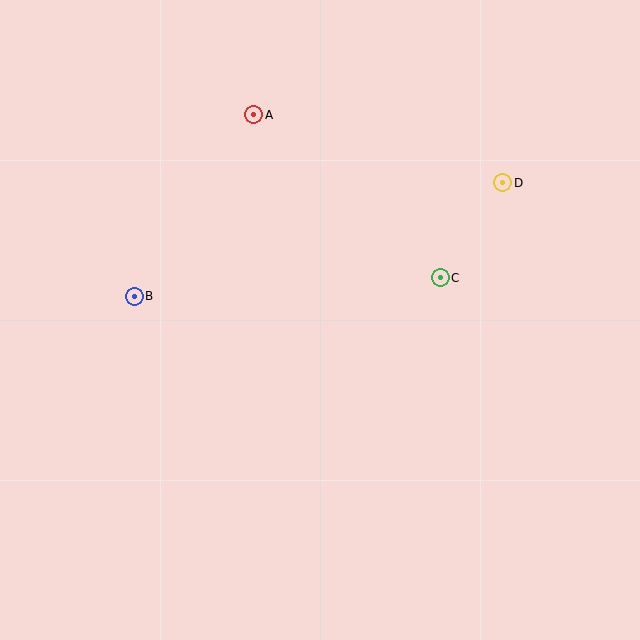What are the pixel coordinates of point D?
Point D is at (503, 183).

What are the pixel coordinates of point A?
Point A is at (254, 115).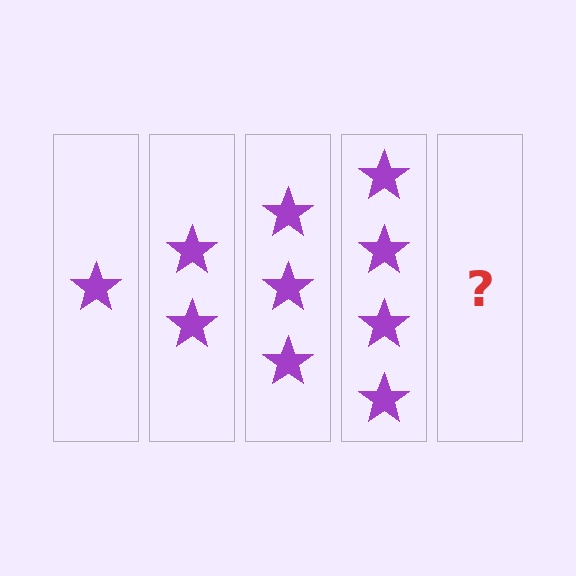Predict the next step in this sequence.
The next step is 5 stars.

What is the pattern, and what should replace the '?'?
The pattern is that each step adds one more star. The '?' should be 5 stars.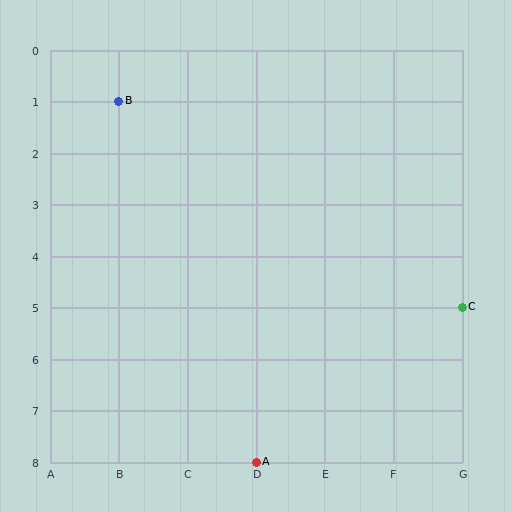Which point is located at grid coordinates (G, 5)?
Point C is at (G, 5).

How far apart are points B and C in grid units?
Points B and C are 5 columns and 4 rows apart (about 6.4 grid units diagonally).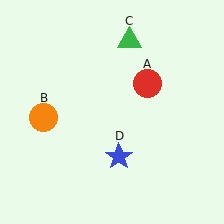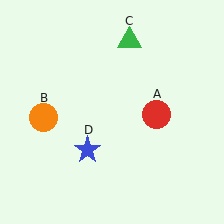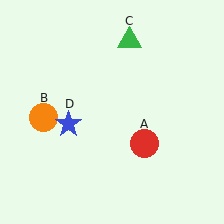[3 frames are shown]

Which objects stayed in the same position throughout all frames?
Orange circle (object B) and green triangle (object C) remained stationary.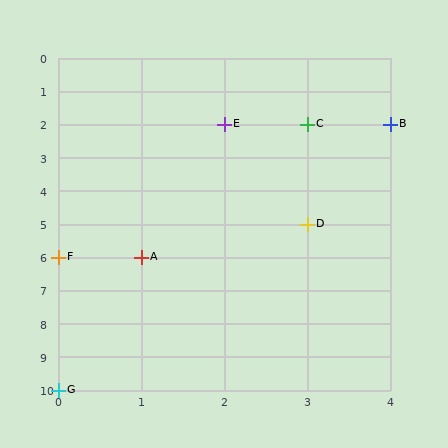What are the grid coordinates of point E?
Point E is at grid coordinates (2, 2).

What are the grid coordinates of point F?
Point F is at grid coordinates (0, 6).